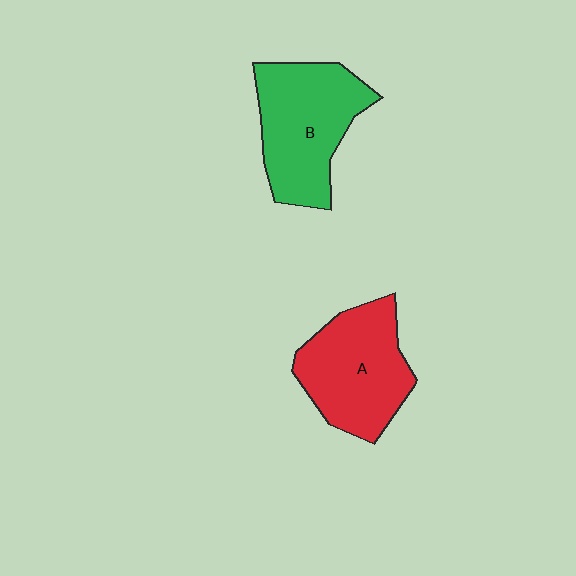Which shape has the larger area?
Shape B (green).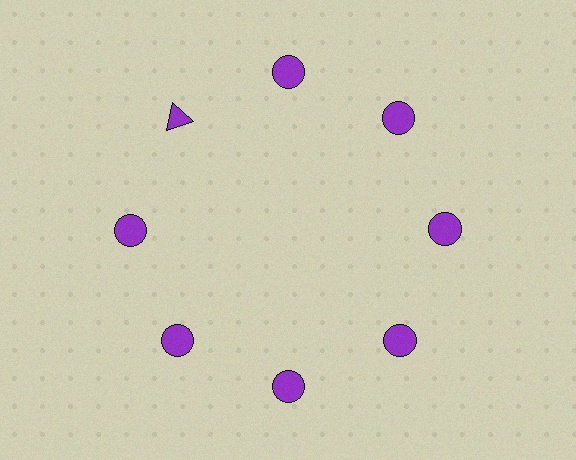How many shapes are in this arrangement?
There are 8 shapes arranged in a ring pattern.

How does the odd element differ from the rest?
It has a different shape: triangle instead of circle.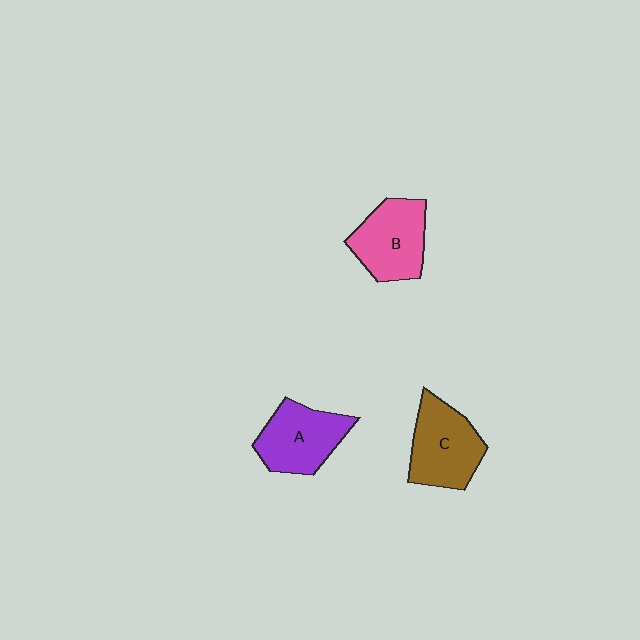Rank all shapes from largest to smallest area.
From largest to smallest: C (brown), B (pink), A (purple).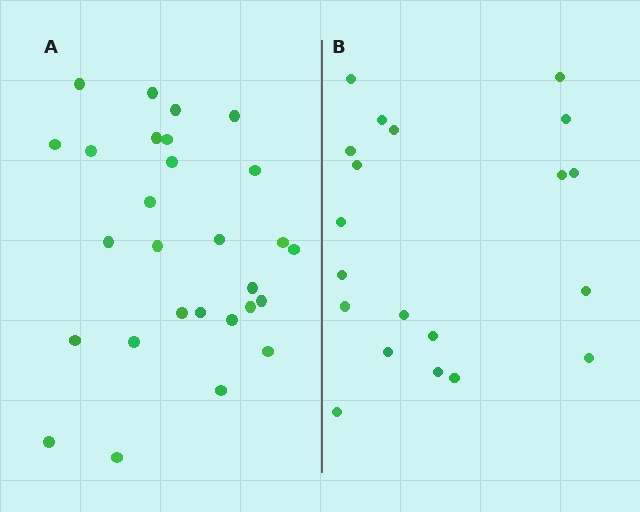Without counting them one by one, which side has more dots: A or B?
Region A (the left region) has more dots.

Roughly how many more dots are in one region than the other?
Region A has roughly 8 or so more dots than region B.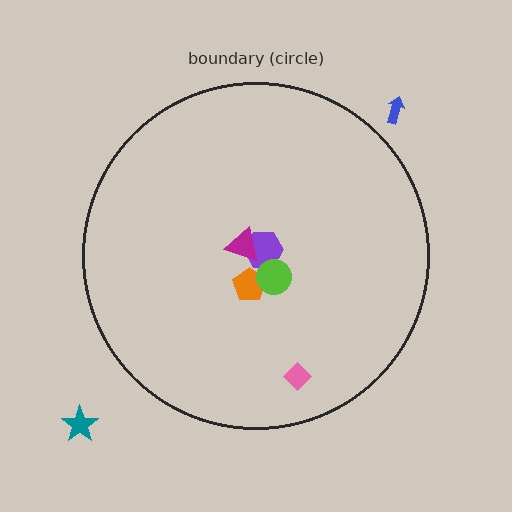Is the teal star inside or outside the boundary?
Outside.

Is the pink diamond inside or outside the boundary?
Inside.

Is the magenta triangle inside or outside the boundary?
Inside.